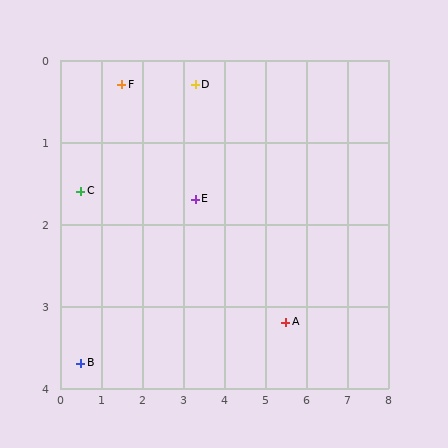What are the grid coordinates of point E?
Point E is at approximately (3.3, 1.7).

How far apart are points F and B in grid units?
Points F and B are about 3.5 grid units apart.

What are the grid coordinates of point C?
Point C is at approximately (0.5, 1.6).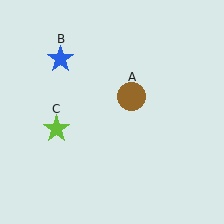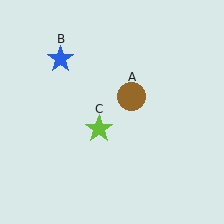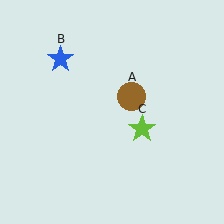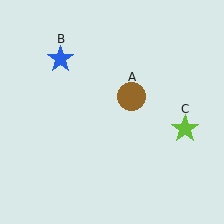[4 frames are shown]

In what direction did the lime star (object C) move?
The lime star (object C) moved right.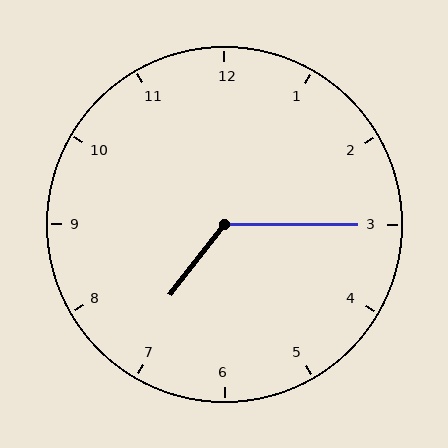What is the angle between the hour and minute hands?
Approximately 128 degrees.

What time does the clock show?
7:15.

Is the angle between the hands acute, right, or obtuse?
It is obtuse.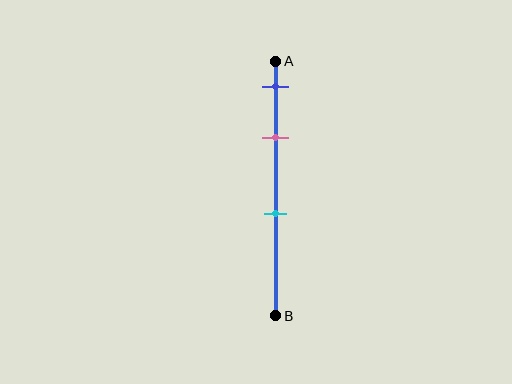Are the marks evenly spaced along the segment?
No, the marks are not evenly spaced.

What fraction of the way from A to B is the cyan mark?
The cyan mark is approximately 60% (0.6) of the way from A to B.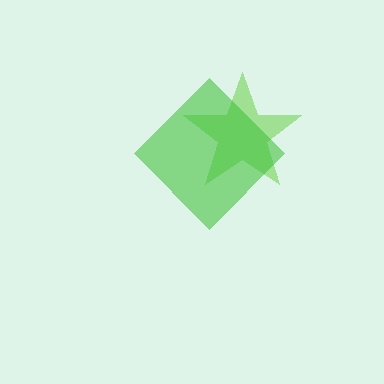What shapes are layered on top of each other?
The layered shapes are: a lime star, a green diamond.